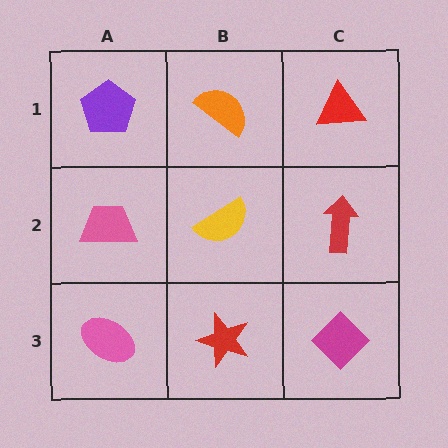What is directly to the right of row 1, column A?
An orange semicircle.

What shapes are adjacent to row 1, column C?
A red arrow (row 2, column C), an orange semicircle (row 1, column B).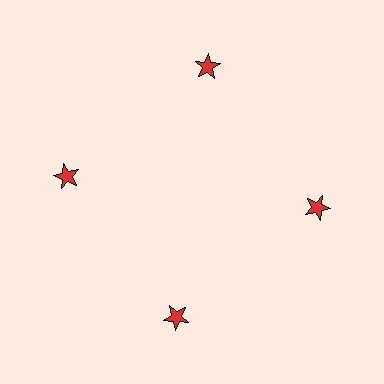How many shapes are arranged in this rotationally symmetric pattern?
There are 4 shapes, arranged in 4 groups of 1.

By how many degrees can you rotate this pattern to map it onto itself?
The pattern maps onto itself every 90 degrees of rotation.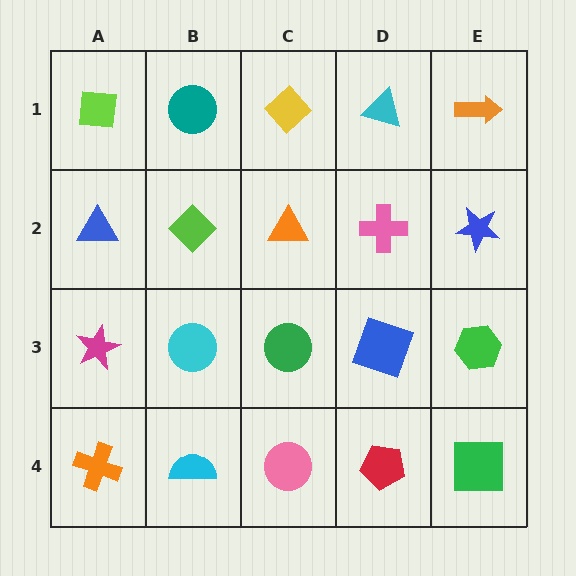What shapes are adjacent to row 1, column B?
A lime diamond (row 2, column B), a lime square (row 1, column A), a yellow diamond (row 1, column C).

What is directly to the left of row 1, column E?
A cyan triangle.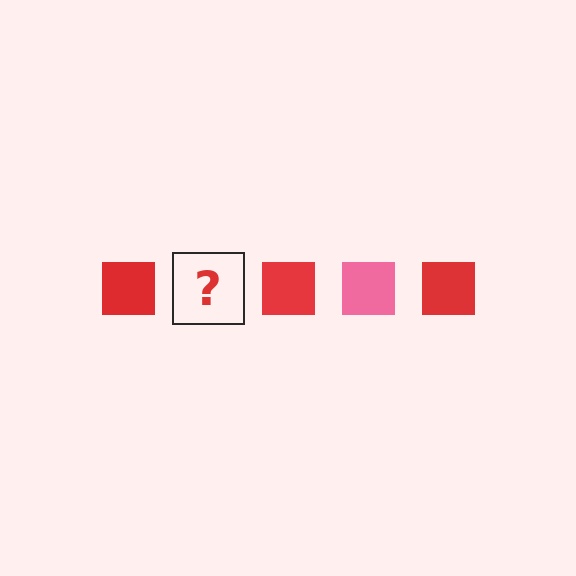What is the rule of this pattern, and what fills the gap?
The rule is that the pattern cycles through red, pink squares. The gap should be filled with a pink square.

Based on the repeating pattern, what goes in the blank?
The blank should be a pink square.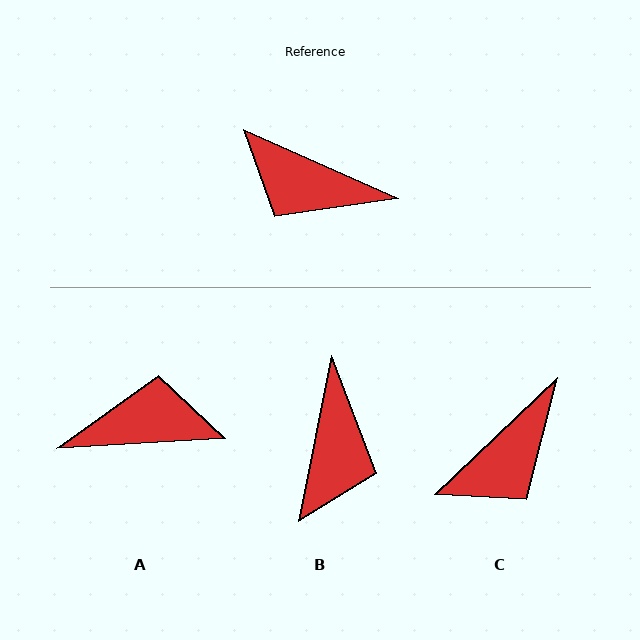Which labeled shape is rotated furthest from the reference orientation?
A, about 153 degrees away.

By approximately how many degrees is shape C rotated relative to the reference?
Approximately 67 degrees counter-clockwise.